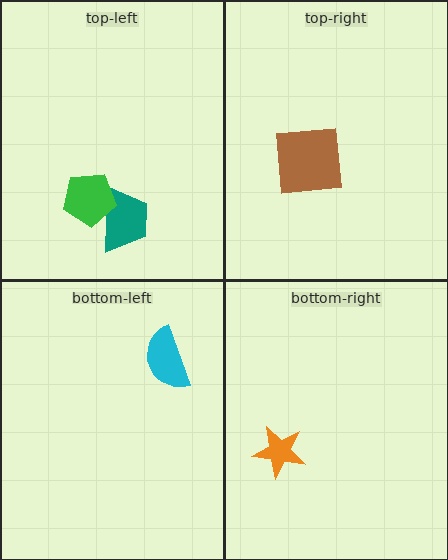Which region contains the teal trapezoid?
The top-left region.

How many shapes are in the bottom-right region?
1.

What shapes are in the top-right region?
The brown square.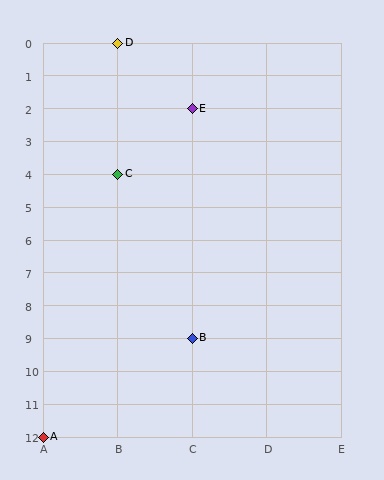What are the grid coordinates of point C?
Point C is at grid coordinates (B, 4).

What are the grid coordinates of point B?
Point B is at grid coordinates (C, 9).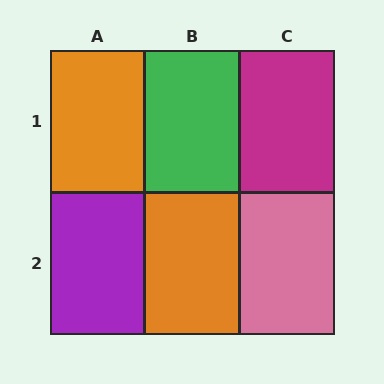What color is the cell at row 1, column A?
Orange.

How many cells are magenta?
1 cell is magenta.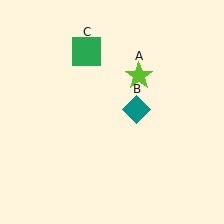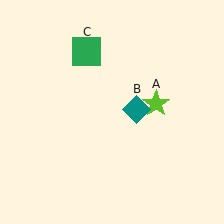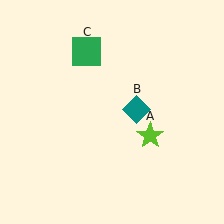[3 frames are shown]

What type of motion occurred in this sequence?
The lime star (object A) rotated clockwise around the center of the scene.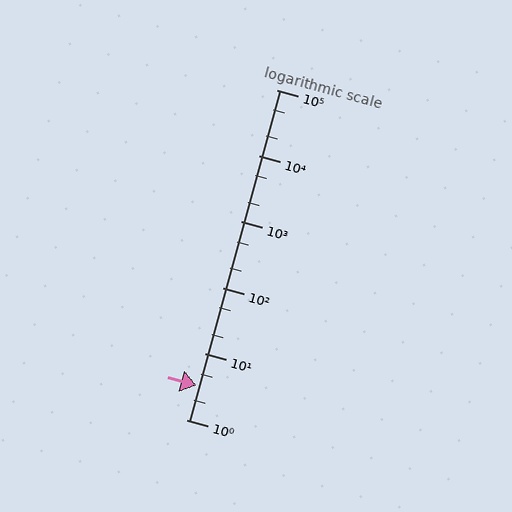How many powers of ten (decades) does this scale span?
The scale spans 5 decades, from 1 to 100000.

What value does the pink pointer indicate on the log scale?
The pointer indicates approximately 3.3.